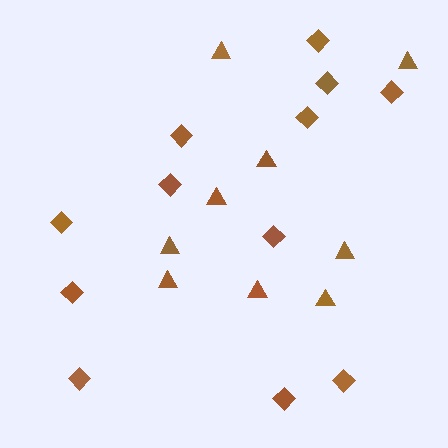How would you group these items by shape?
There are 2 groups: one group of diamonds (12) and one group of triangles (9).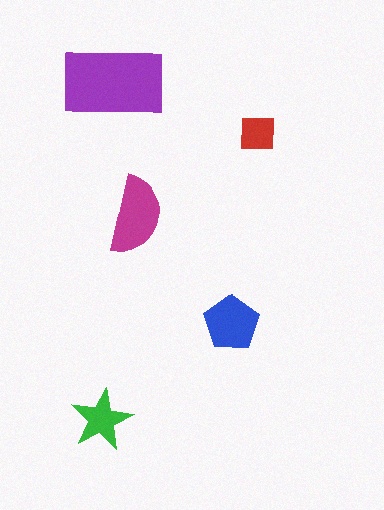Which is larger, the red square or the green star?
The green star.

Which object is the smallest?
The red square.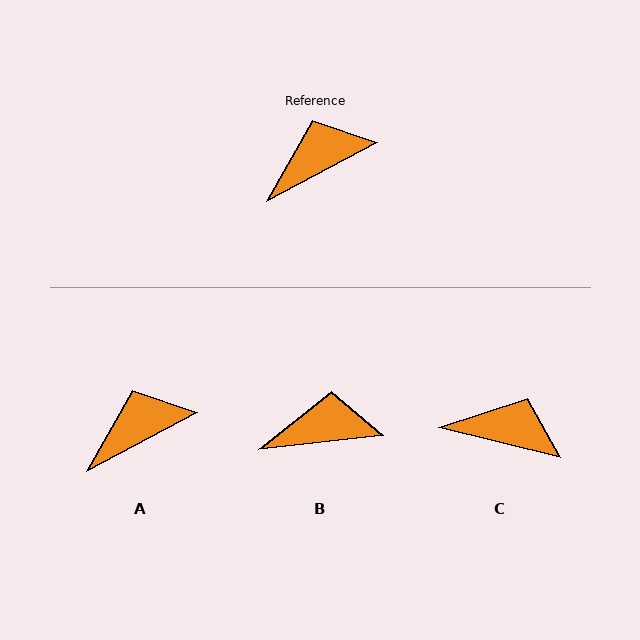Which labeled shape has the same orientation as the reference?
A.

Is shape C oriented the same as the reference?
No, it is off by about 42 degrees.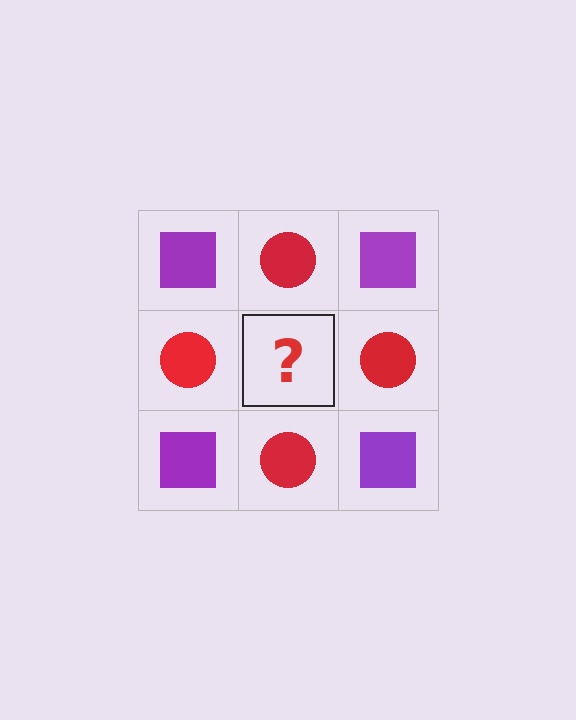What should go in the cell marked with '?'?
The missing cell should contain a purple square.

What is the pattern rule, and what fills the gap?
The rule is that it alternates purple square and red circle in a checkerboard pattern. The gap should be filled with a purple square.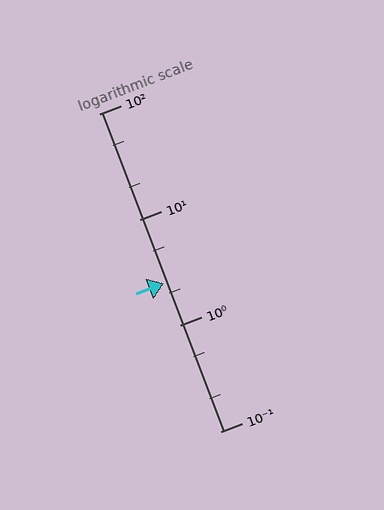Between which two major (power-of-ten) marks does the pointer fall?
The pointer is between 1 and 10.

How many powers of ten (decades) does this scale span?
The scale spans 3 decades, from 0.1 to 100.